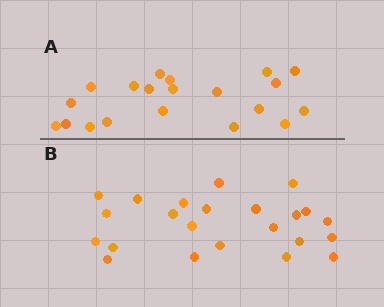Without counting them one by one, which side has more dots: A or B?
Region B (the bottom region) has more dots.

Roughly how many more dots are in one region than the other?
Region B has just a few more — roughly 2 or 3 more dots than region A.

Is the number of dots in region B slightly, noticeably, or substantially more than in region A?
Region B has only slightly more — the two regions are fairly close. The ratio is roughly 1.1 to 1.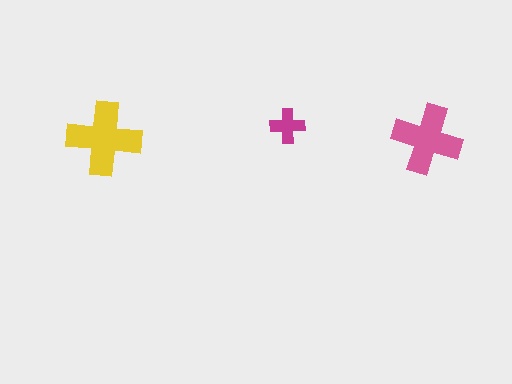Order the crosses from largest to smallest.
the yellow one, the pink one, the magenta one.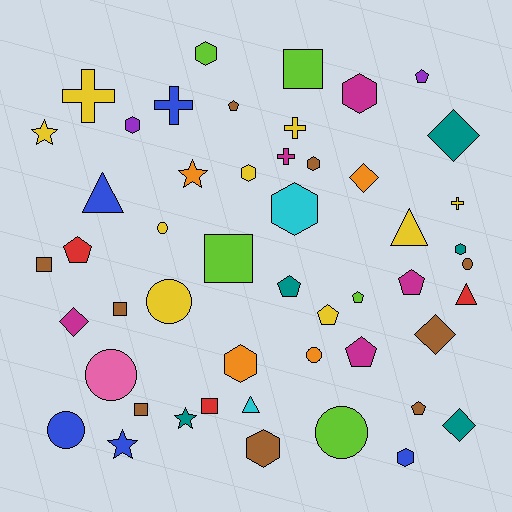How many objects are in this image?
There are 50 objects.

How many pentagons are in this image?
There are 9 pentagons.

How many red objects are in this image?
There are 3 red objects.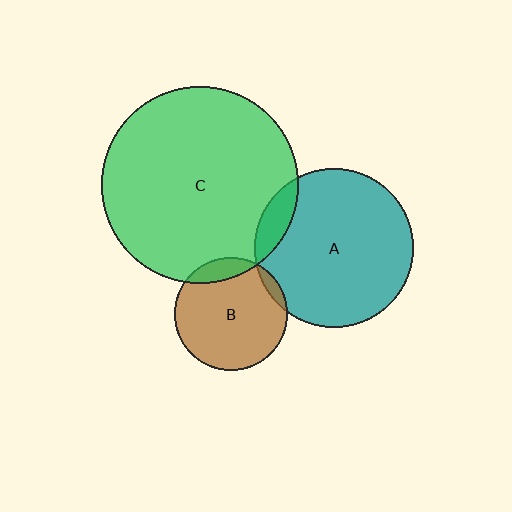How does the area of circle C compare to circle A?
Approximately 1.5 times.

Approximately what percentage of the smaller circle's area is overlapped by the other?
Approximately 5%.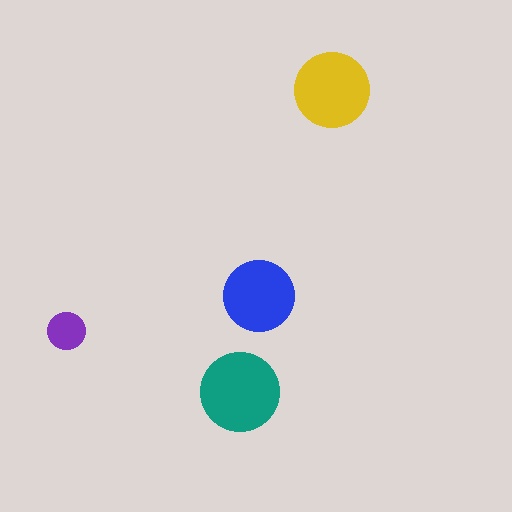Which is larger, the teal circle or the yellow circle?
The teal one.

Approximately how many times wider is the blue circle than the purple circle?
About 2 times wider.